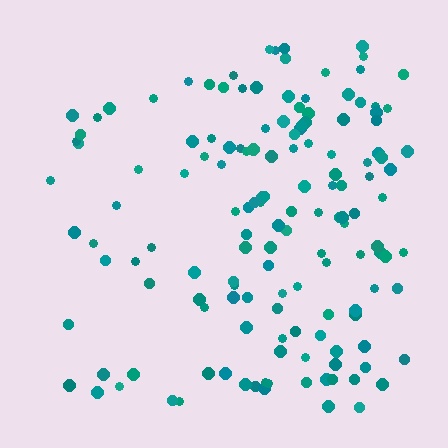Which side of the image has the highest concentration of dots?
The right.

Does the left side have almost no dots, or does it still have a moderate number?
Still a moderate number, just noticeably fewer than the right.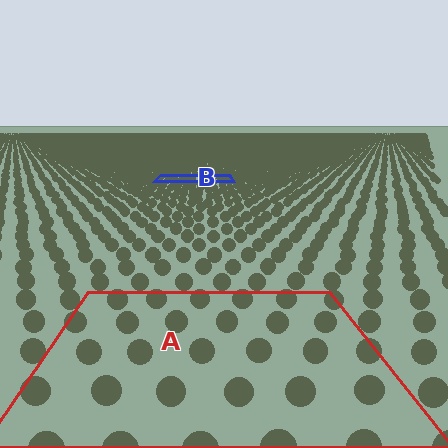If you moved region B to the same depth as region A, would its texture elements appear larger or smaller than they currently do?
They would appear larger. At a closer depth, the same texture elements are projected at a bigger on-screen size.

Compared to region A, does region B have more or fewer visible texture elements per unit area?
Region B has more texture elements per unit area — they are packed more densely because it is farther away.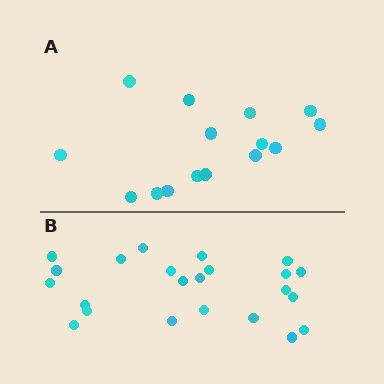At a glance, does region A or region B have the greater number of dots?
Region B (the bottom region) has more dots.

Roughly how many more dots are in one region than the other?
Region B has roughly 8 or so more dots than region A.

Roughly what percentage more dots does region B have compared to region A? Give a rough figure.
About 55% more.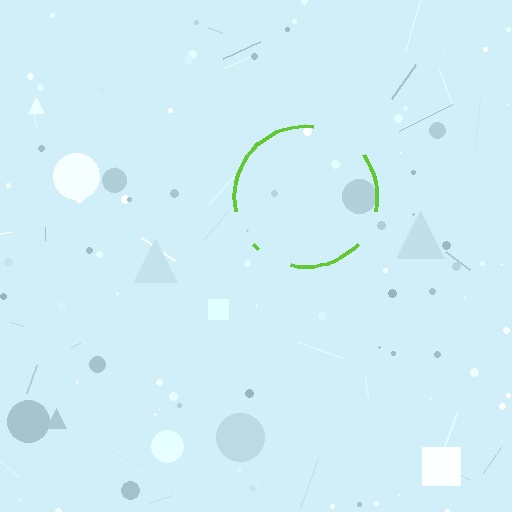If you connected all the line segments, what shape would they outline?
They would outline a circle.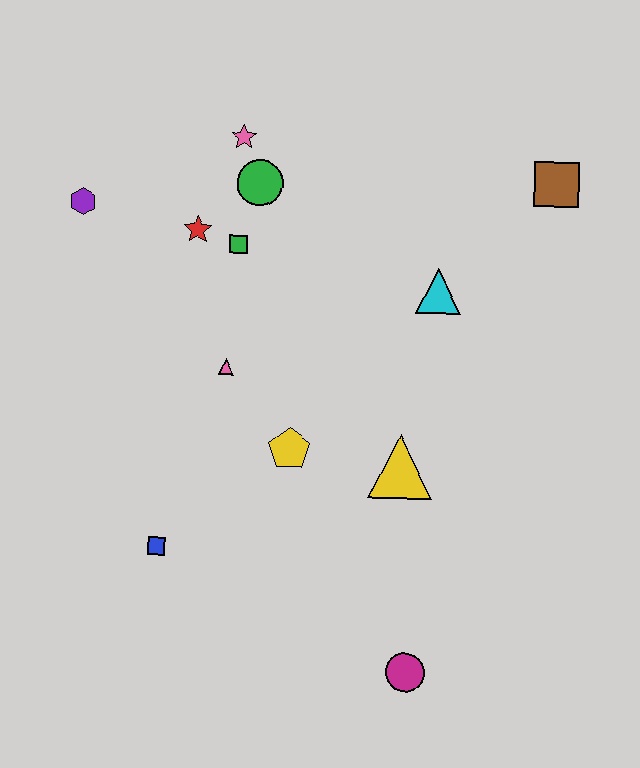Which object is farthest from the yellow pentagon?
The brown square is farthest from the yellow pentagon.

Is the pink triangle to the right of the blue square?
Yes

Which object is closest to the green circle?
The pink star is closest to the green circle.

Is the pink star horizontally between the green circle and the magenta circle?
No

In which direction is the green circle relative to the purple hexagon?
The green circle is to the right of the purple hexagon.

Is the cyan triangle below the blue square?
No